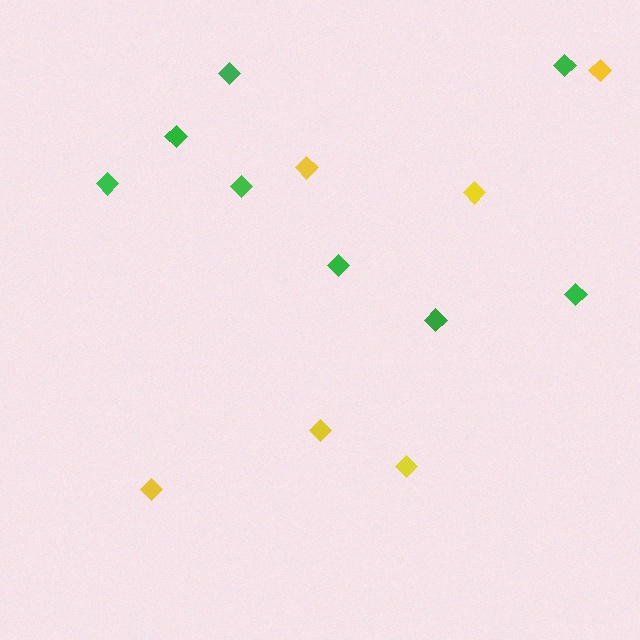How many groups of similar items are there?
There are 2 groups: one group of green diamonds (8) and one group of yellow diamonds (6).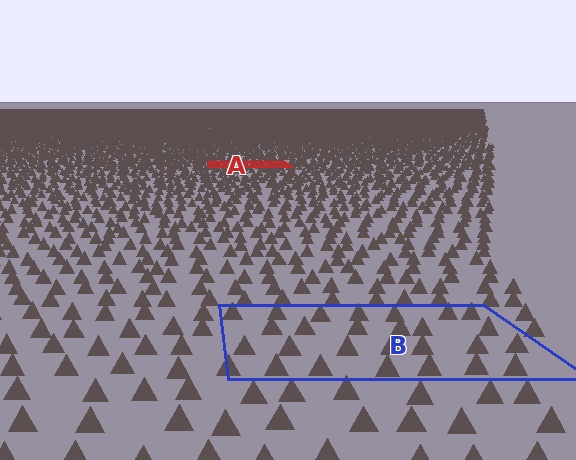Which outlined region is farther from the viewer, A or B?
Region A is farther from the viewer — the texture elements inside it appear smaller and more densely packed.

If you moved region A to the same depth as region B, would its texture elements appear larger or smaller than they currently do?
They would appear larger. At a closer depth, the same texture elements are projected at a bigger on-screen size.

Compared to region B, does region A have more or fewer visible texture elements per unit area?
Region A has more texture elements per unit area — they are packed more densely because it is farther away.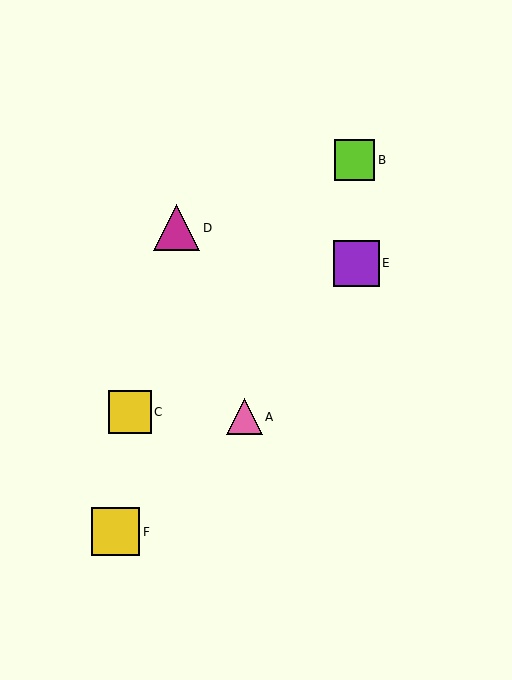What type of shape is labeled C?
Shape C is a yellow square.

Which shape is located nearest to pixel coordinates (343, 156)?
The lime square (labeled B) at (354, 160) is nearest to that location.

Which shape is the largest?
The yellow square (labeled F) is the largest.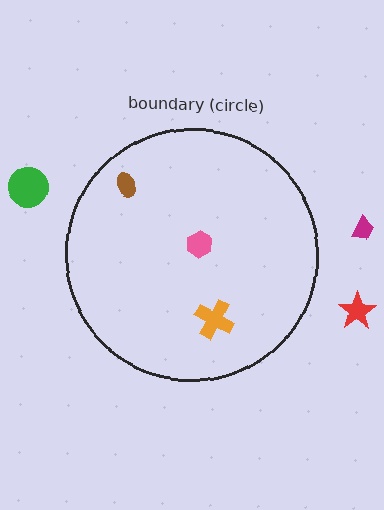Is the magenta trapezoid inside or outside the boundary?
Outside.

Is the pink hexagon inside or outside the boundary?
Inside.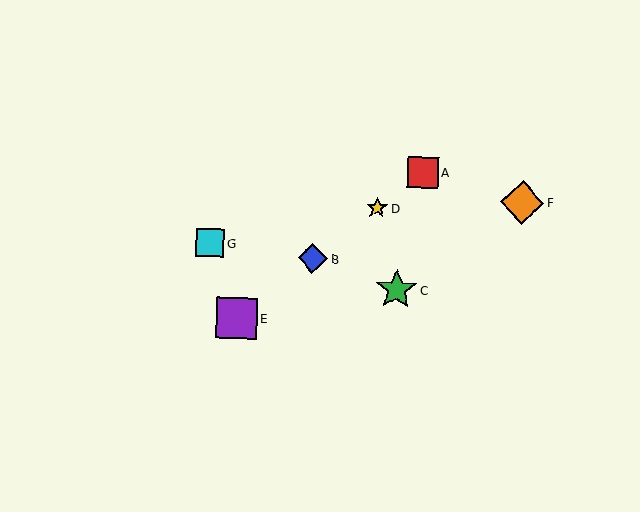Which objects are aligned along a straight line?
Objects A, B, D, E are aligned along a straight line.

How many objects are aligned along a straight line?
4 objects (A, B, D, E) are aligned along a straight line.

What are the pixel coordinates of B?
Object B is at (313, 258).